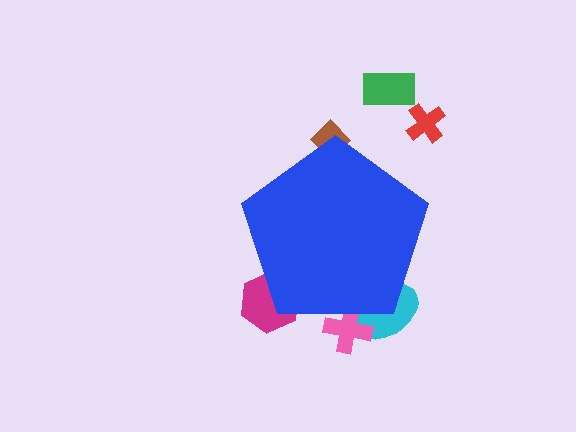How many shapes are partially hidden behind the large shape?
4 shapes are partially hidden.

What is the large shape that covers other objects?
A blue pentagon.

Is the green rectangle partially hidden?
No, the green rectangle is fully visible.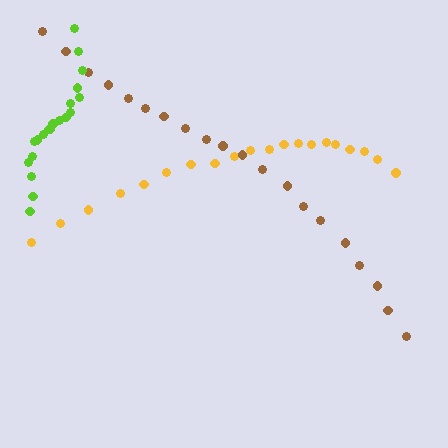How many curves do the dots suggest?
There are 3 distinct paths.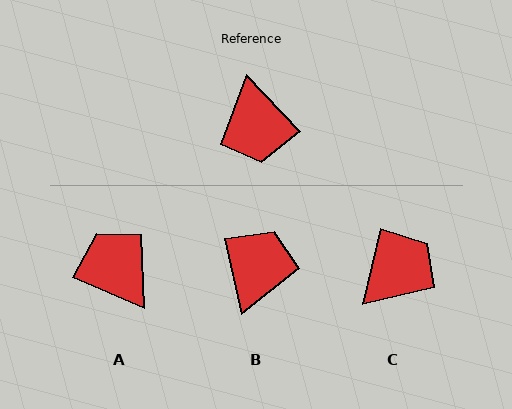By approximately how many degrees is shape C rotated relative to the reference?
Approximately 123 degrees counter-clockwise.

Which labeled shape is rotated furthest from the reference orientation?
A, about 157 degrees away.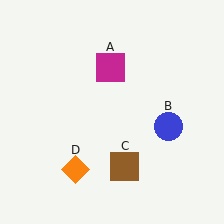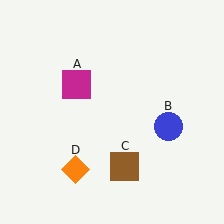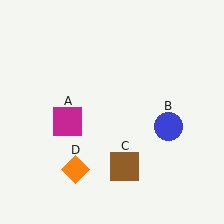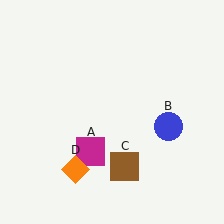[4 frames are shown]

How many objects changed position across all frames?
1 object changed position: magenta square (object A).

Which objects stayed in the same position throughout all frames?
Blue circle (object B) and brown square (object C) and orange diamond (object D) remained stationary.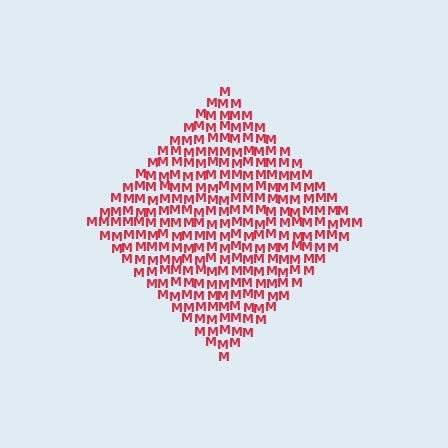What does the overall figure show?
The overall figure shows a diamond.